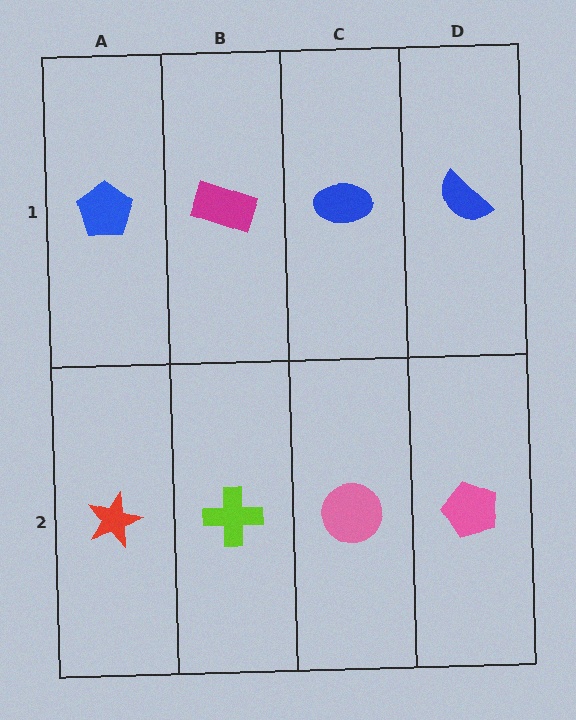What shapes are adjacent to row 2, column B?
A magenta rectangle (row 1, column B), a red star (row 2, column A), a pink circle (row 2, column C).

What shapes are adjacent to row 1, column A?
A red star (row 2, column A), a magenta rectangle (row 1, column B).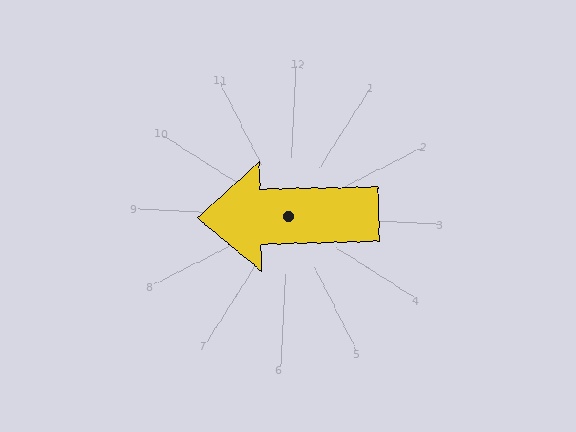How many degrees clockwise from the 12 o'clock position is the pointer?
Approximately 266 degrees.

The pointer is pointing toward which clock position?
Roughly 9 o'clock.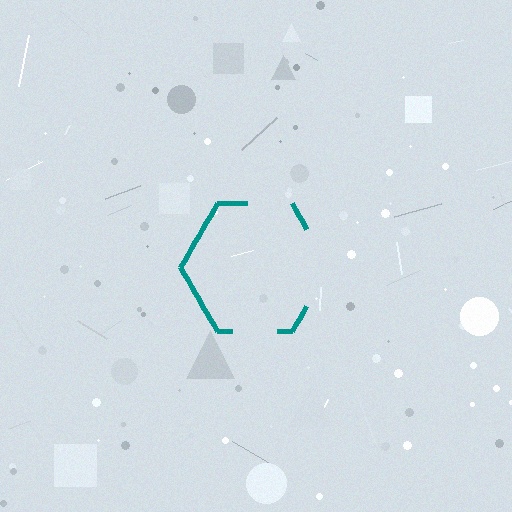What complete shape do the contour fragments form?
The contour fragments form a hexagon.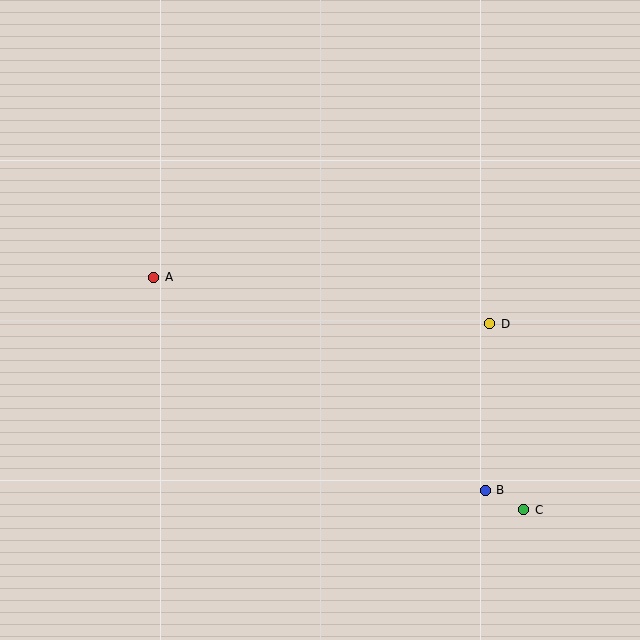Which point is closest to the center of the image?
Point D at (490, 324) is closest to the center.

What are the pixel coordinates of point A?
Point A is at (154, 277).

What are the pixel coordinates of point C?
Point C is at (524, 510).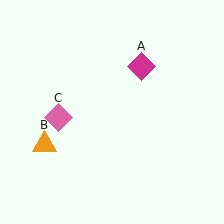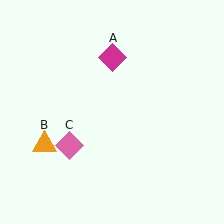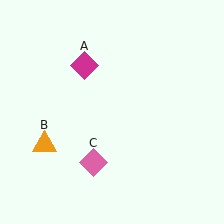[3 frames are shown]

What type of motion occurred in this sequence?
The magenta diamond (object A), pink diamond (object C) rotated counterclockwise around the center of the scene.